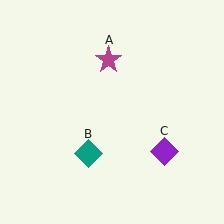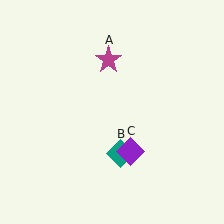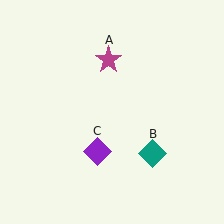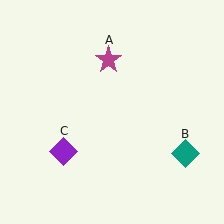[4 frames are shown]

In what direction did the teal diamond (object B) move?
The teal diamond (object B) moved right.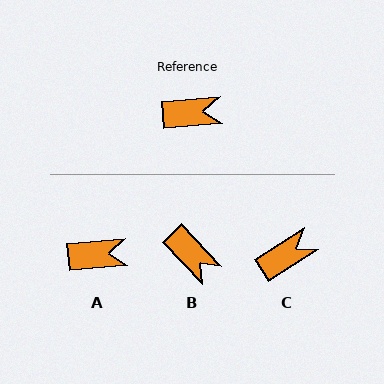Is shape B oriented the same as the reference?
No, it is off by about 52 degrees.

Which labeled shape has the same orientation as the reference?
A.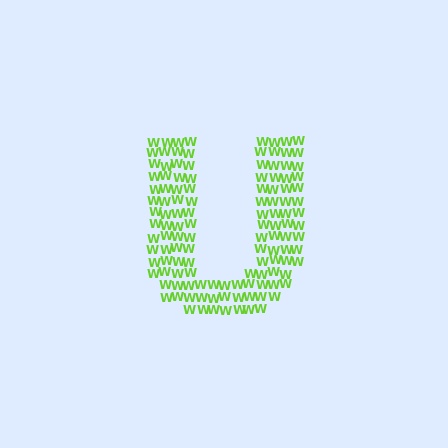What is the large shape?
The large shape is the letter U.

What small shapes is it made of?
It is made of small letter W's.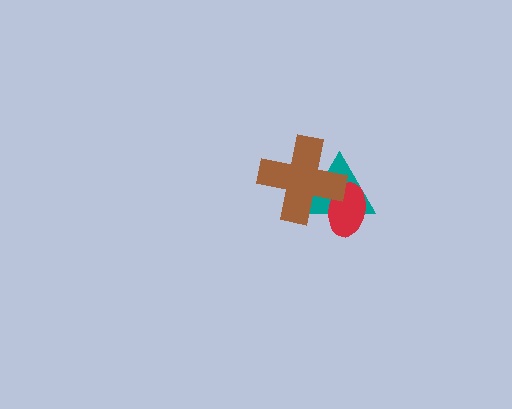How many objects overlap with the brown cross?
2 objects overlap with the brown cross.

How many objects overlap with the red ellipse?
2 objects overlap with the red ellipse.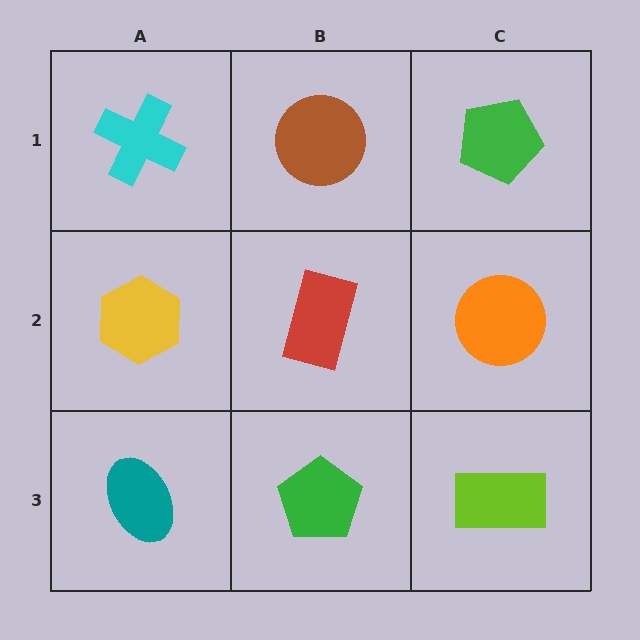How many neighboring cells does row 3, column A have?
2.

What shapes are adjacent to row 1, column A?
A yellow hexagon (row 2, column A), a brown circle (row 1, column B).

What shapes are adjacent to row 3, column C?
An orange circle (row 2, column C), a green pentagon (row 3, column B).